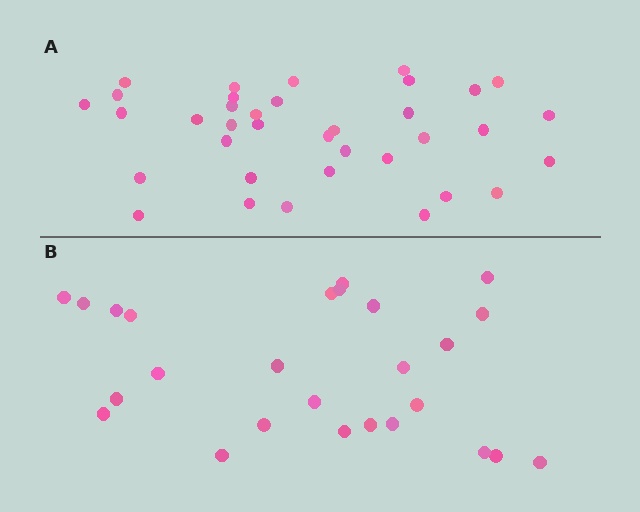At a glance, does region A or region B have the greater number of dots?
Region A (the top region) has more dots.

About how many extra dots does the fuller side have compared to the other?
Region A has roughly 10 or so more dots than region B.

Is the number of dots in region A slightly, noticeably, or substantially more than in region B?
Region A has noticeably more, but not dramatically so. The ratio is roughly 1.4 to 1.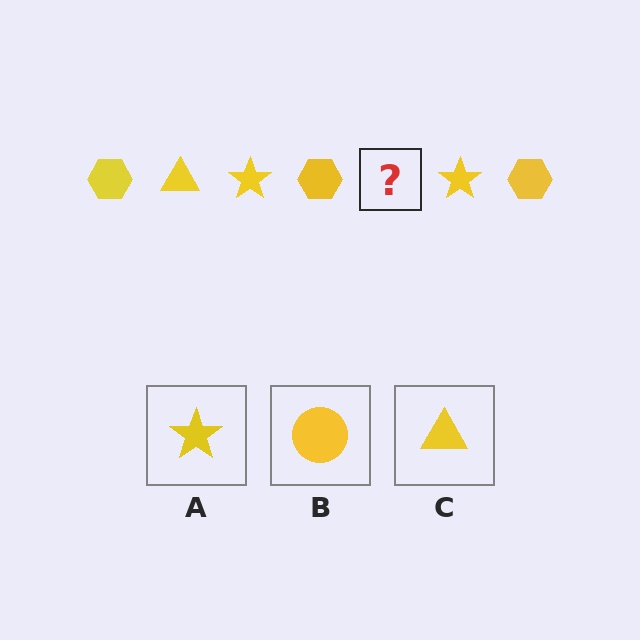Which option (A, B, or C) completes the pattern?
C.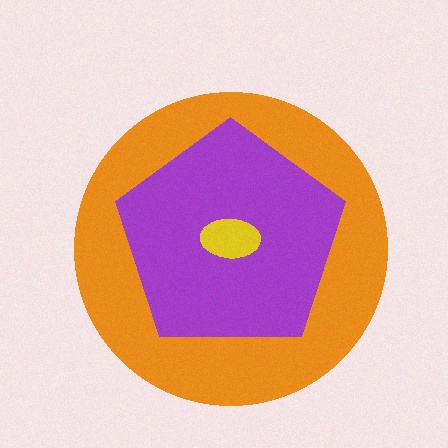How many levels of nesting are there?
3.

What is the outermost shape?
The orange circle.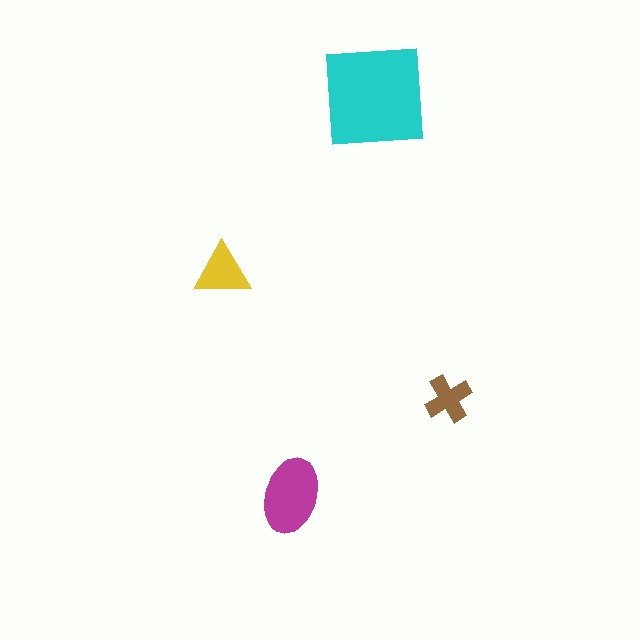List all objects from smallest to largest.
The brown cross, the yellow triangle, the magenta ellipse, the cyan square.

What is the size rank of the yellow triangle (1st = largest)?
3rd.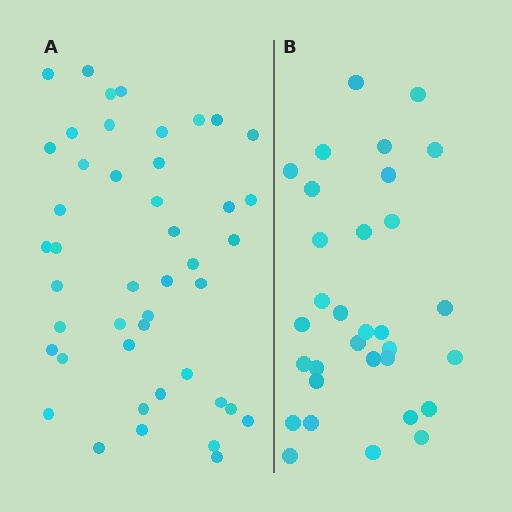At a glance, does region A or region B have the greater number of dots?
Region A (the left region) has more dots.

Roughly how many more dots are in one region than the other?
Region A has approximately 15 more dots than region B.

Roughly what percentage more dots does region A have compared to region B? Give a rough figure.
About 40% more.